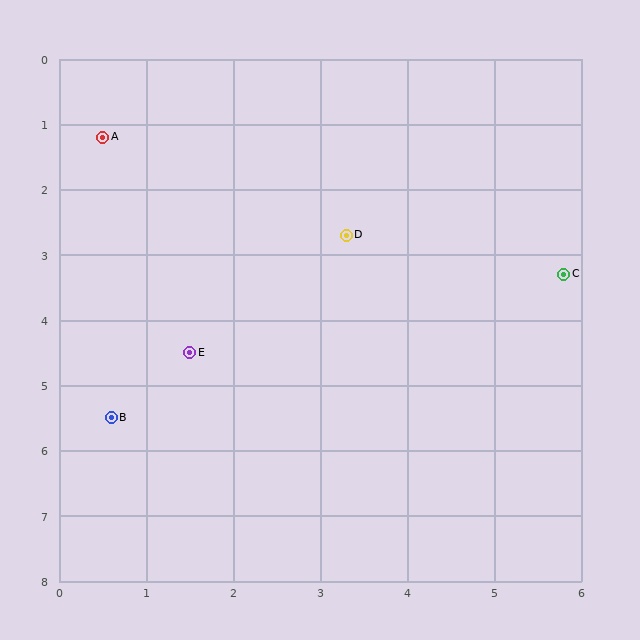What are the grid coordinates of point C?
Point C is at approximately (5.8, 3.3).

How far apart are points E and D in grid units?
Points E and D are about 2.5 grid units apart.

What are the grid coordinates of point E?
Point E is at approximately (1.5, 4.5).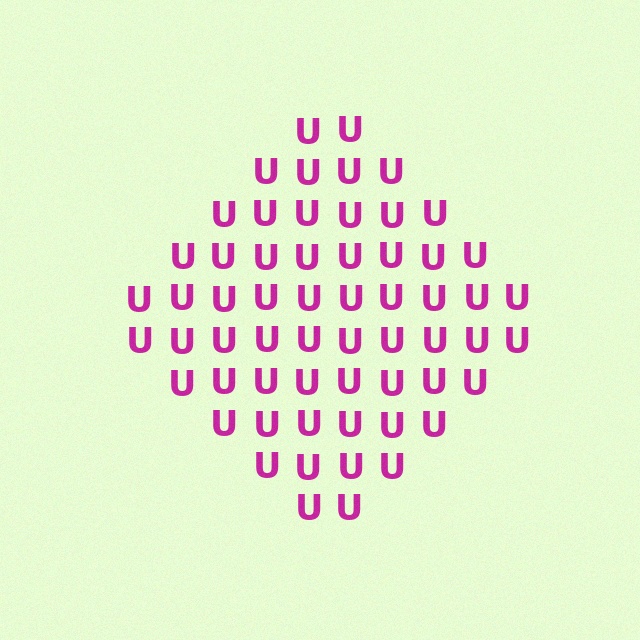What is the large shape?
The large shape is a diamond.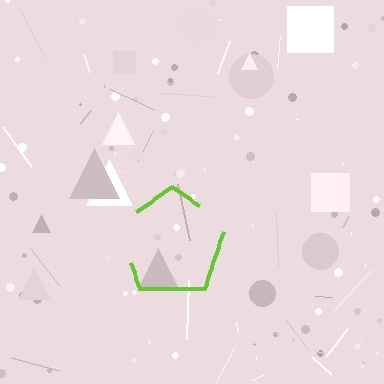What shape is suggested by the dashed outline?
The dashed outline suggests a pentagon.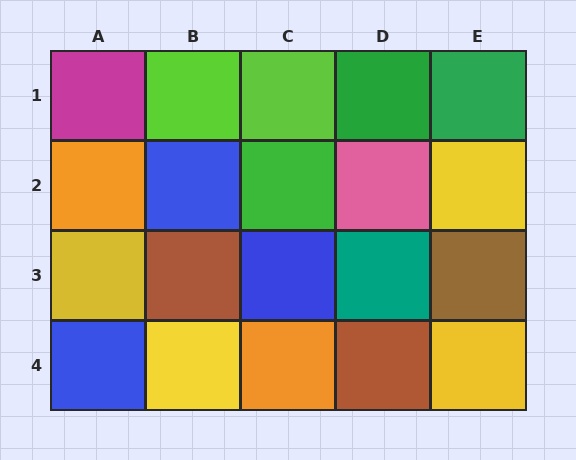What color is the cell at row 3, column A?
Yellow.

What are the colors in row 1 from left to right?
Magenta, lime, lime, green, green.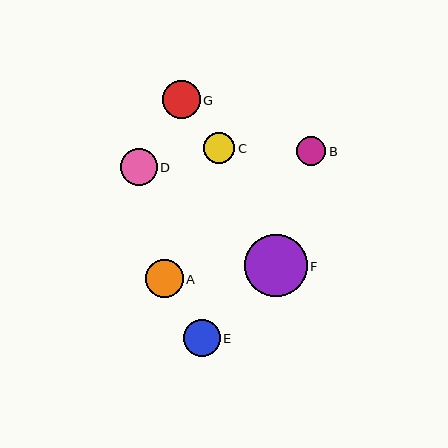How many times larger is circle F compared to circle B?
Circle F is approximately 2.2 times the size of circle B.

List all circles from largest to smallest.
From largest to smallest: F, A, G, D, E, C, B.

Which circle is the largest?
Circle F is the largest with a size of approximately 62 pixels.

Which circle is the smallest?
Circle B is the smallest with a size of approximately 29 pixels.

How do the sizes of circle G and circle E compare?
Circle G and circle E are approximately the same size.